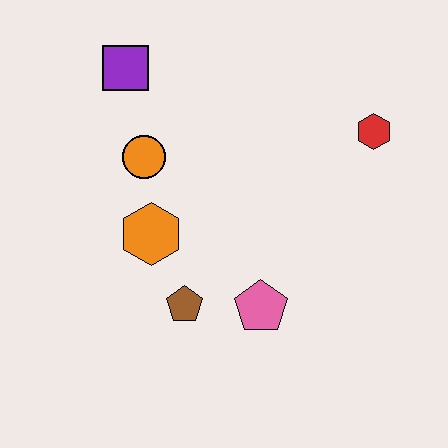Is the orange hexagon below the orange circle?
Yes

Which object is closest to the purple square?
The orange circle is closest to the purple square.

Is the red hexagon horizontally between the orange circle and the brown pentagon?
No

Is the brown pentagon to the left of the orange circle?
No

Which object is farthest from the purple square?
The pink pentagon is farthest from the purple square.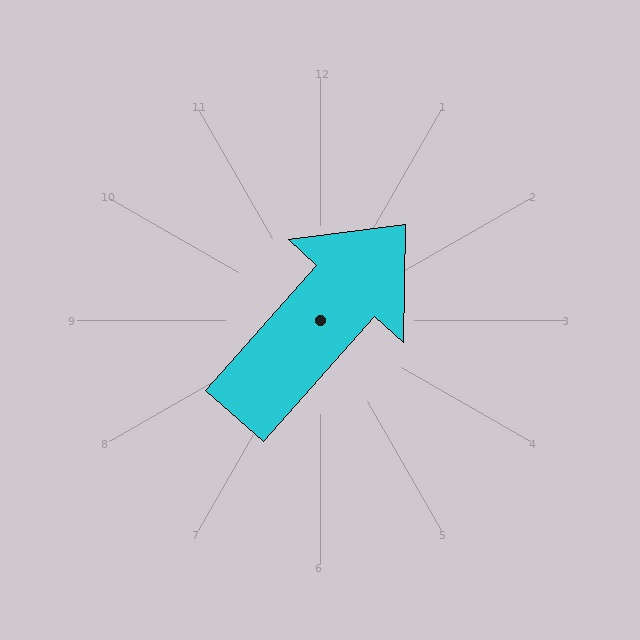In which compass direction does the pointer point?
Northeast.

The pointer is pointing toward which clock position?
Roughly 1 o'clock.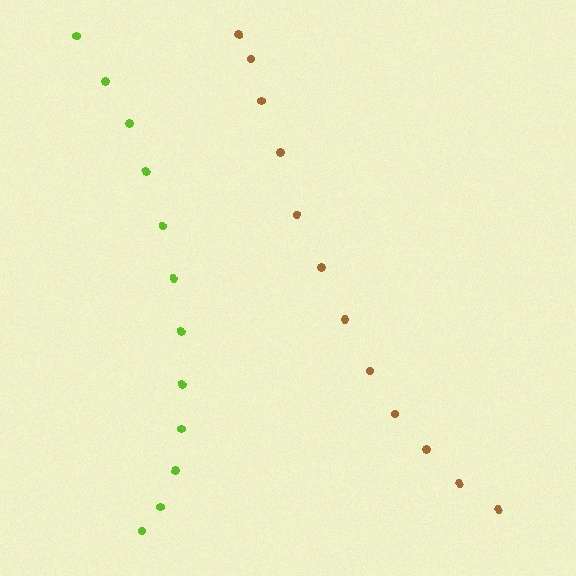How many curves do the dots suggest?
There are 2 distinct paths.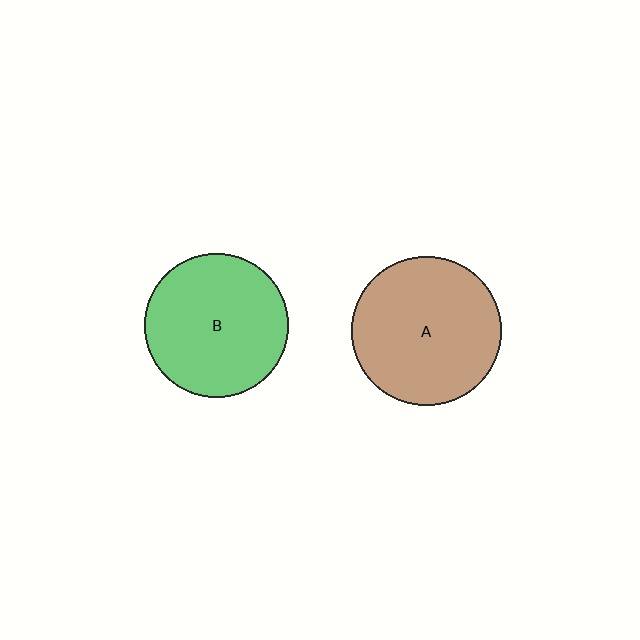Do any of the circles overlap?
No, none of the circles overlap.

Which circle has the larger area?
Circle A (brown).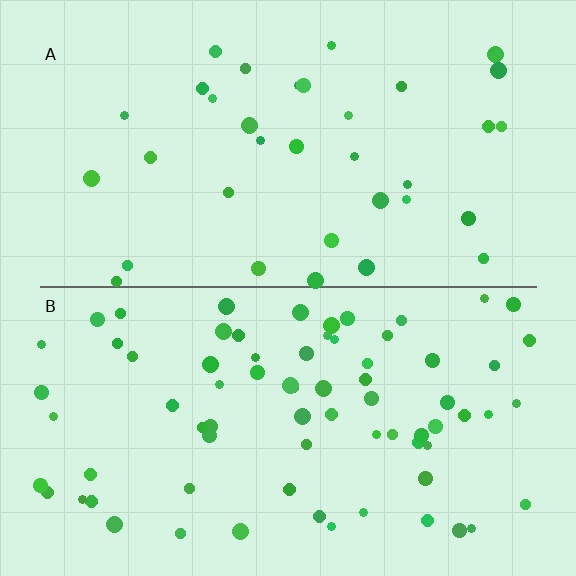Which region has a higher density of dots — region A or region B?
B (the bottom).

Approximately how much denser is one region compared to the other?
Approximately 2.1× — region B over region A.